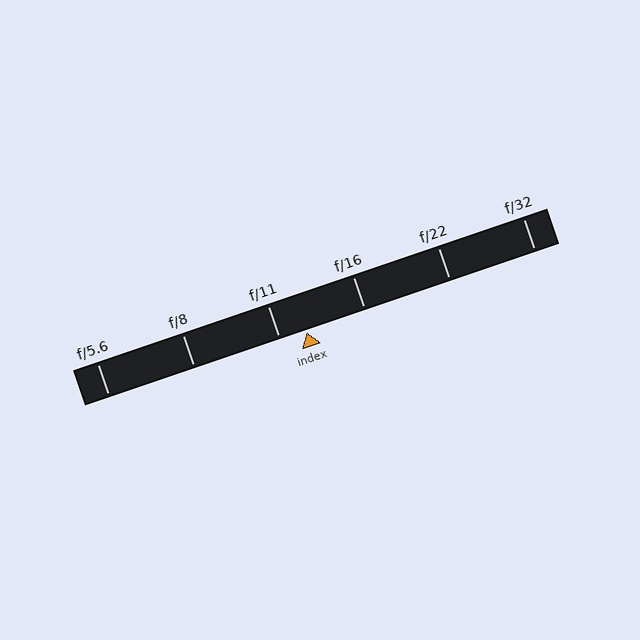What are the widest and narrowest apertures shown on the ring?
The widest aperture shown is f/5.6 and the narrowest is f/32.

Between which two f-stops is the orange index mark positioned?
The index mark is between f/11 and f/16.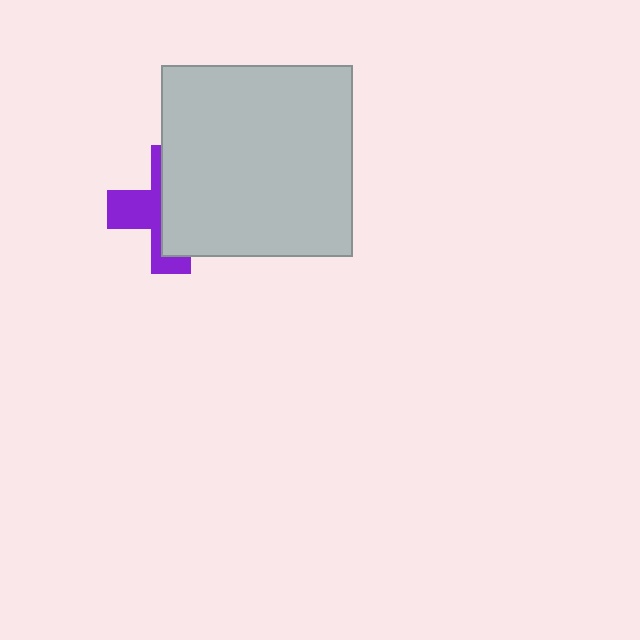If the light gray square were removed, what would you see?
You would see the complete purple cross.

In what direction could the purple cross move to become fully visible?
The purple cross could move left. That would shift it out from behind the light gray square entirely.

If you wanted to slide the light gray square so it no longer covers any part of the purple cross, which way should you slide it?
Slide it right — that is the most direct way to separate the two shapes.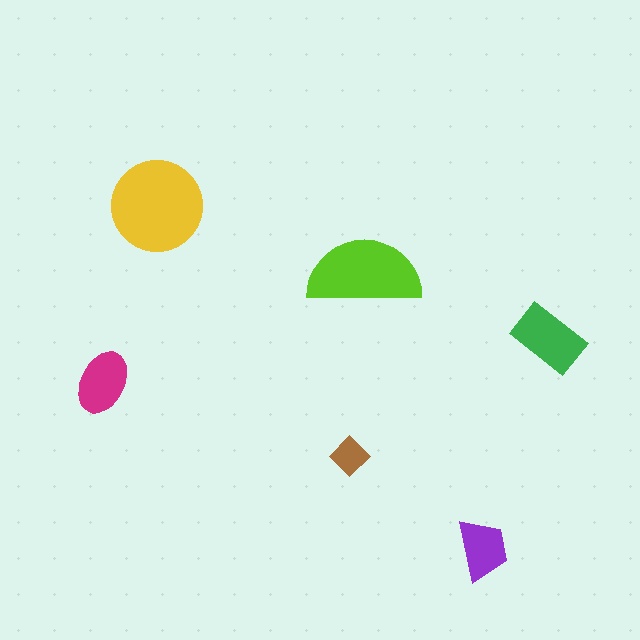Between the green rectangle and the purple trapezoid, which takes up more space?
The green rectangle.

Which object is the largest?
The yellow circle.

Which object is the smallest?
The brown diamond.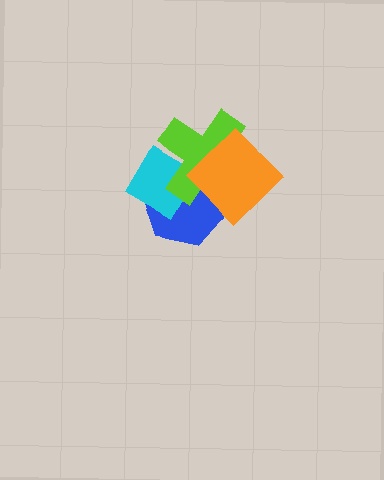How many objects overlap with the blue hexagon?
3 objects overlap with the blue hexagon.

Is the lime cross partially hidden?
Yes, it is partially covered by another shape.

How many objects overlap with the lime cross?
3 objects overlap with the lime cross.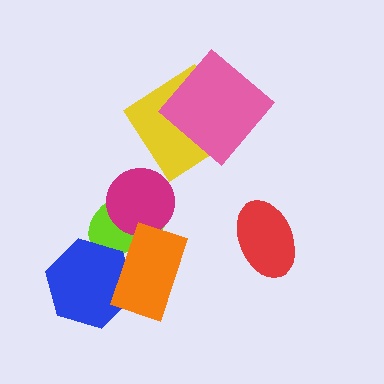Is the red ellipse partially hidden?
No, no other shape covers it.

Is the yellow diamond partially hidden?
Yes, it is partially covered by another shape.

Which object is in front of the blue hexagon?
The orange rectangle is in front of the blue hexagon.